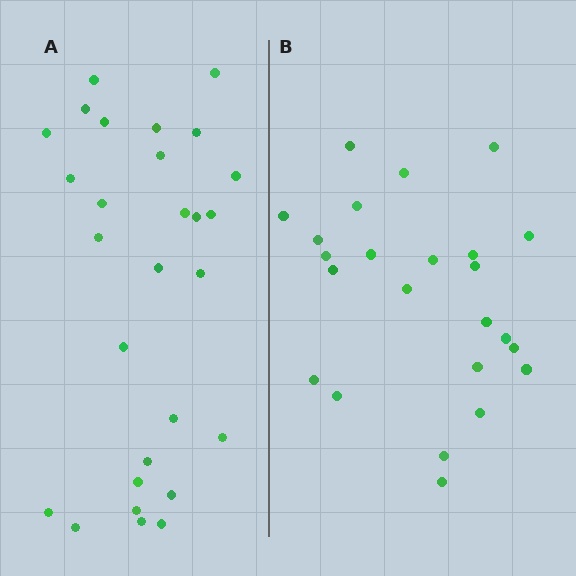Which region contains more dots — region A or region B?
Region A (the left region) has more dots.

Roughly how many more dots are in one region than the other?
Region A has about 4 more dots than region B.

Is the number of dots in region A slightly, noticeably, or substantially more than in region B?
Region A has only slightly more — the two regions are fairly close. The ratio is roughly 1.2 to 1.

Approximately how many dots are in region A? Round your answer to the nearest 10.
About 30 dots. (The exact count is 28, which rounds to 30.)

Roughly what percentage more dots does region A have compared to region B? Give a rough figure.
About 15% more.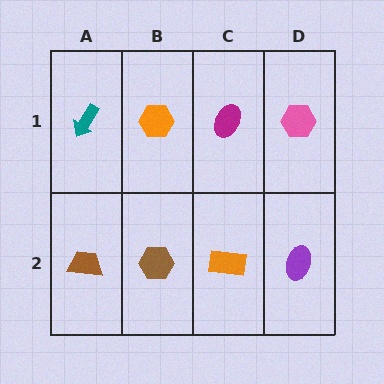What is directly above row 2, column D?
A pink hexagon.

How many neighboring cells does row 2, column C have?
3.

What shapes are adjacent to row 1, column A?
A brown trapezoid (row 2, column A), an orange hexagon (row 1, column B).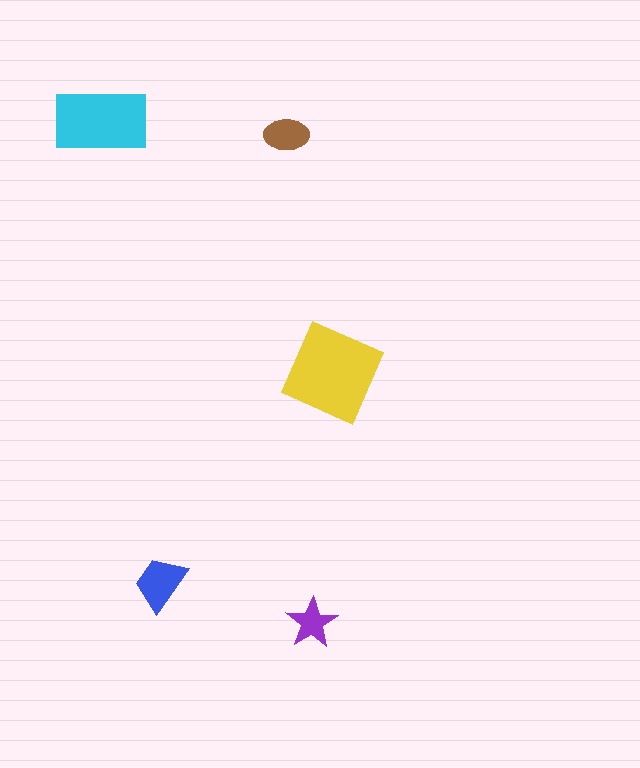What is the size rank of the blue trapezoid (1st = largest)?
3rd.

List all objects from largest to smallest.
The yellow diamond, the cyan rectangle, the blue trapezoid, the brown ellipse, the purple star.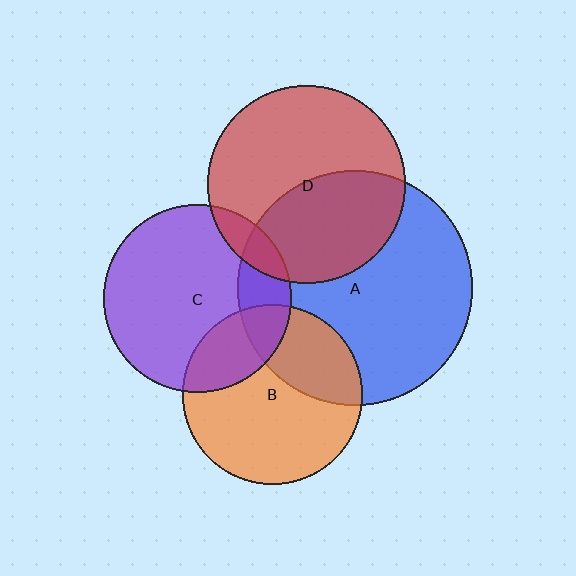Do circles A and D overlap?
Yes.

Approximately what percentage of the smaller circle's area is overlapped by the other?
Approximately 45%.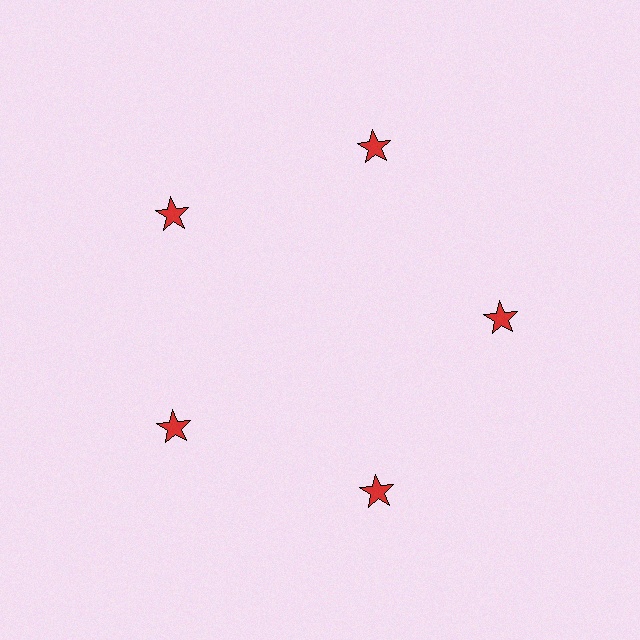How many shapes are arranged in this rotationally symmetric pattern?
There are 5 shapes, arranged in 5 groups of 1.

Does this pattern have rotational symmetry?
Yes, this pattern has 5-fold rotational symmetry. It looks the same after rotating 72 degrees around the center.